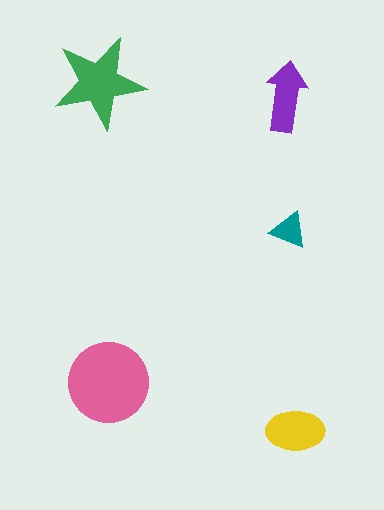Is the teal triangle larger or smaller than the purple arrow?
Smaller.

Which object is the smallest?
The teal triangle.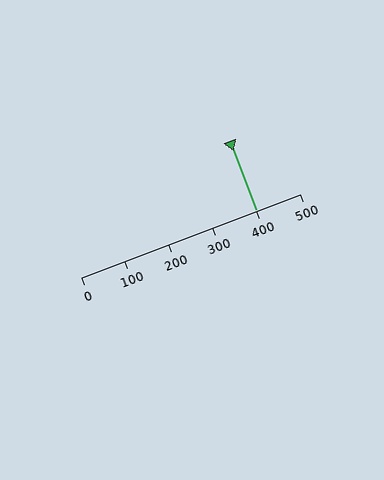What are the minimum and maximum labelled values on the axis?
The axis runs from 0 to 500.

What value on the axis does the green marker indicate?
The marker indicates approximately 400.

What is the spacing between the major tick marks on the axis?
The major ticks are spaced 100 apart.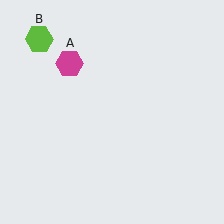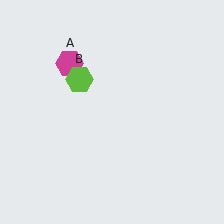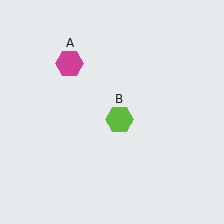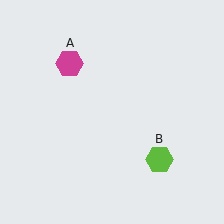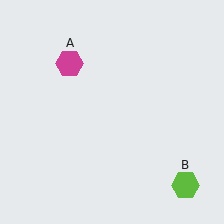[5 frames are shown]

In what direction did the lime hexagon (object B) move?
The lime hexagon (object B) moved down and to the right.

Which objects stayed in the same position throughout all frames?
Magenta hexagon (object A) remained stationary.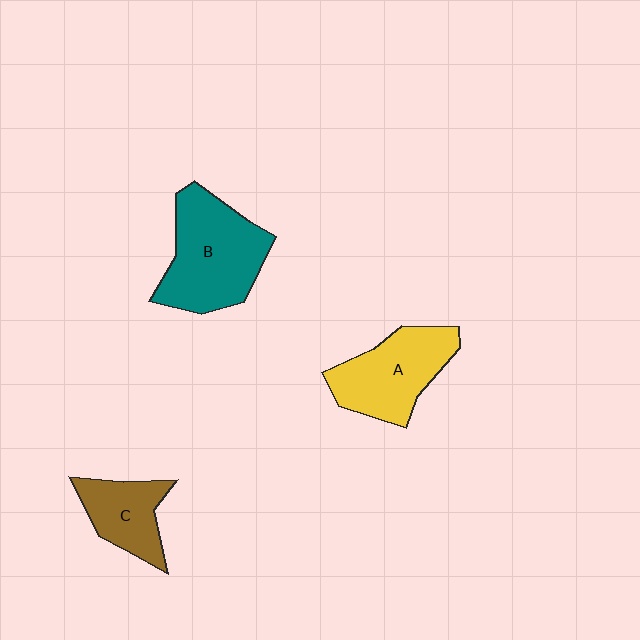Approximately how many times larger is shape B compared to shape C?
Approximately 1.8 times.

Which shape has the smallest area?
Shape C (brown).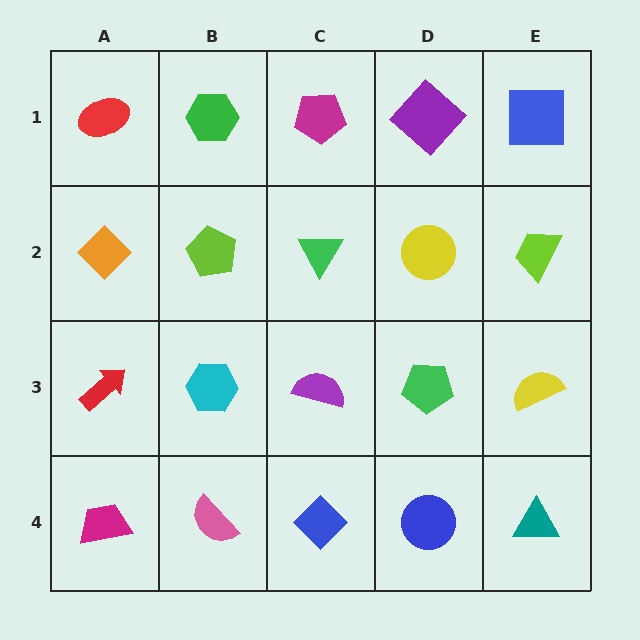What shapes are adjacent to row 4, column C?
A purple semicircle (row 3, column C), a pink semicircle (row 4, column B), a blue circle (row 4, column D).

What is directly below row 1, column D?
A yellow circle.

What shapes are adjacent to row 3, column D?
A yellow circle (row 2, column D), a blue circle (row 4, column D), a purple semicircle (row 3, column C), a yellow semicircle (row 3, column E).